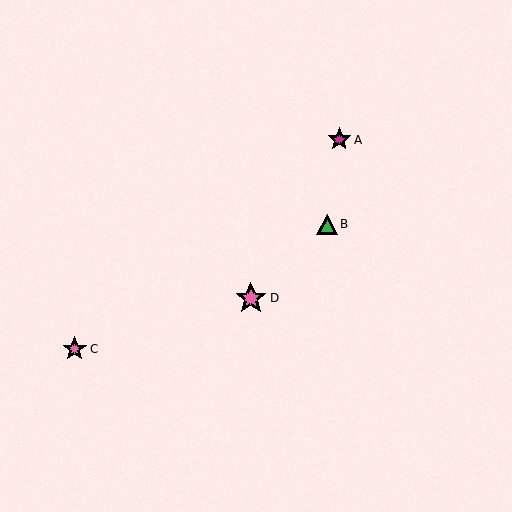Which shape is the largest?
The pink star (labeled D) is the largest.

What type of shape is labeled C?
Shape C is a pink star.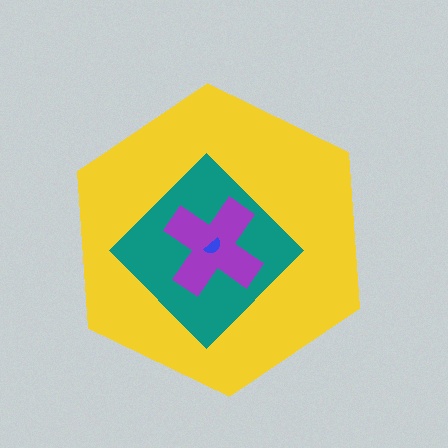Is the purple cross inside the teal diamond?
Yes.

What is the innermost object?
The blue semicircle.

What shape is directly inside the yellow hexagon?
The teal diamond.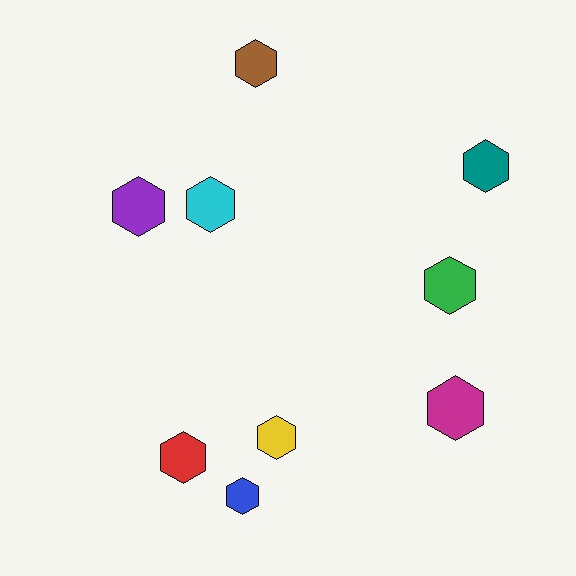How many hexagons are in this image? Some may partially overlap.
There are 9 hexagons.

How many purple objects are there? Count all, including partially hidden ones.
There is 1 purple object.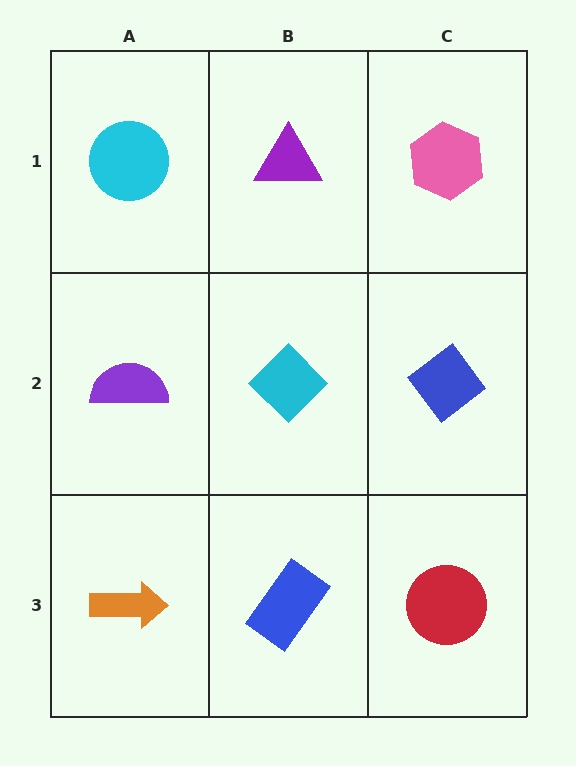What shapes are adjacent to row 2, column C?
A pink hexagon (row 1, column C), a red circle (row 3, column C), a cyan diamond (row 2, column B).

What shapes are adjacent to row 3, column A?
A purple semicircle (row 2, column A), a blue rectangle (row 3, column B).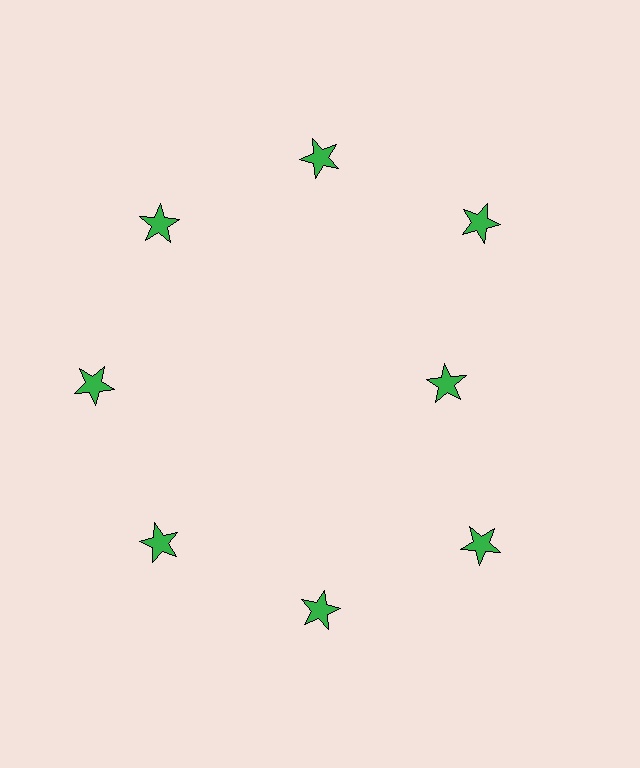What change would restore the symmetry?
The symmetry would be restored by moving it outward, back onto the ring so that all 8 stars sit at equal angles and equal distance from the center.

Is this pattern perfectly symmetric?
No. The 8 green stars are arranged in a ring, but one element near the 3 o'clock position is pulled inward toward the center, breaking the 8-fold rotational symmetry.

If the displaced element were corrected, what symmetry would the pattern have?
It would have 8-fold rotational symmetry — the pattern would map onto itself every 45 degrees.